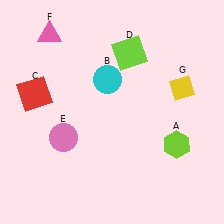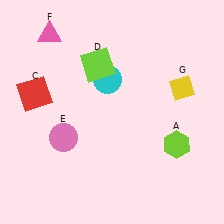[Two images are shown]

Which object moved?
The lime square (D) moved left.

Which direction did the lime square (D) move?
The lime square (D) moved left.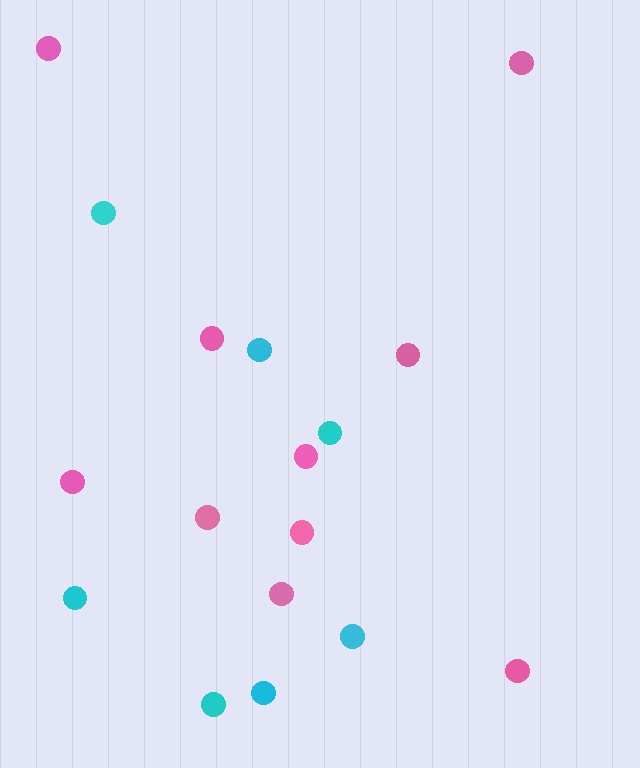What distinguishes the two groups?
There are 2 groups: one group of pink circles (10) and one group of cyan circles (7).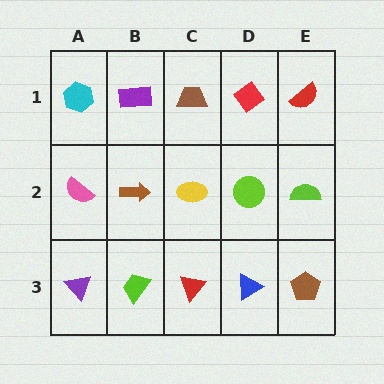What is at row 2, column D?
A lime circle.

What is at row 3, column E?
A brown pentagon.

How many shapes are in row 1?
5 shapes.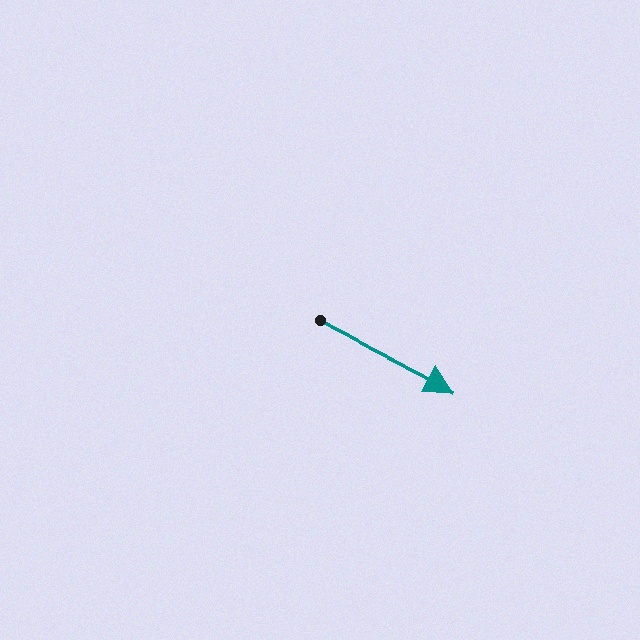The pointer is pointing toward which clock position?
Roughly 4 o'clock.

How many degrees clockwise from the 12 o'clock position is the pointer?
Approximately 118 degrees.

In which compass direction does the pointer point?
Southeast.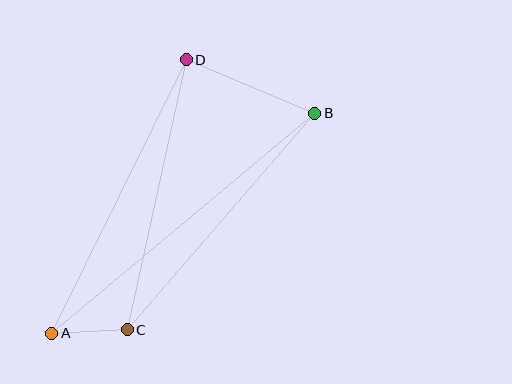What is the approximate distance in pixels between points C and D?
The distance between C and D is approximately 277 pixels.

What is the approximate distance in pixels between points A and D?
The distance between A and D is approximately 305 pixels.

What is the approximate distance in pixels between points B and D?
The distance between B and D is approximately 140 pixels.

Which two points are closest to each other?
Points A and C are closest to each other.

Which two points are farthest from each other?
Points A and B are farthest from each other.